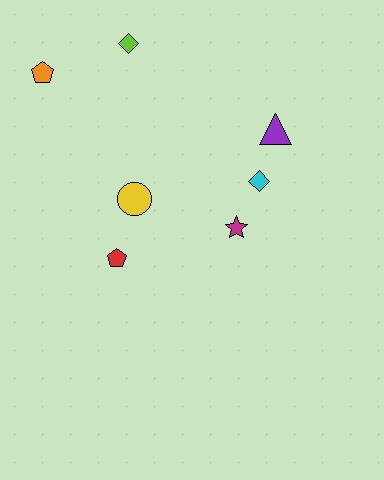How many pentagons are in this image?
There are 2 pentagons.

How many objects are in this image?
There are 7 objects.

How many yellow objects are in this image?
There is 1 yellow object.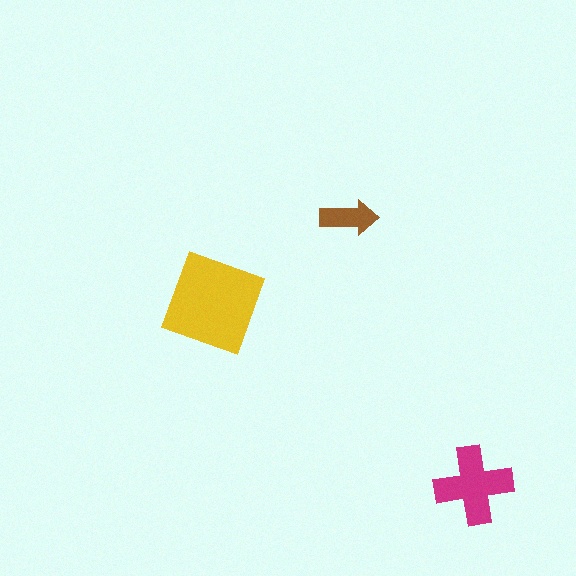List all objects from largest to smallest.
The yellow diamond, the magenta cross, the brown arrow.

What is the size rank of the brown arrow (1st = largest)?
3rd.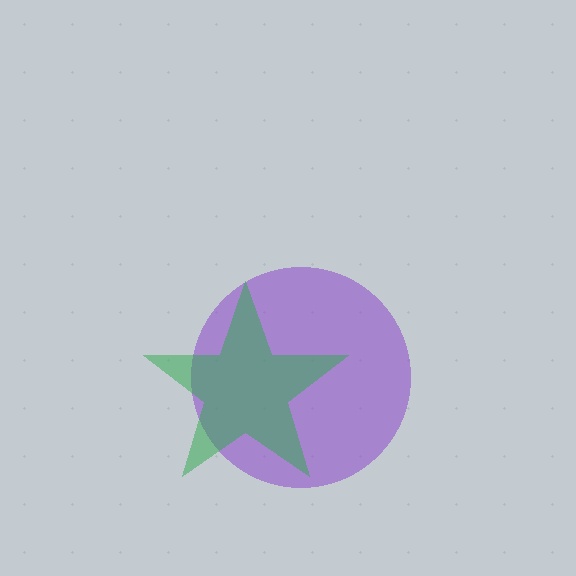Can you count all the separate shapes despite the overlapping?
Yes, there are 2 separate shapes.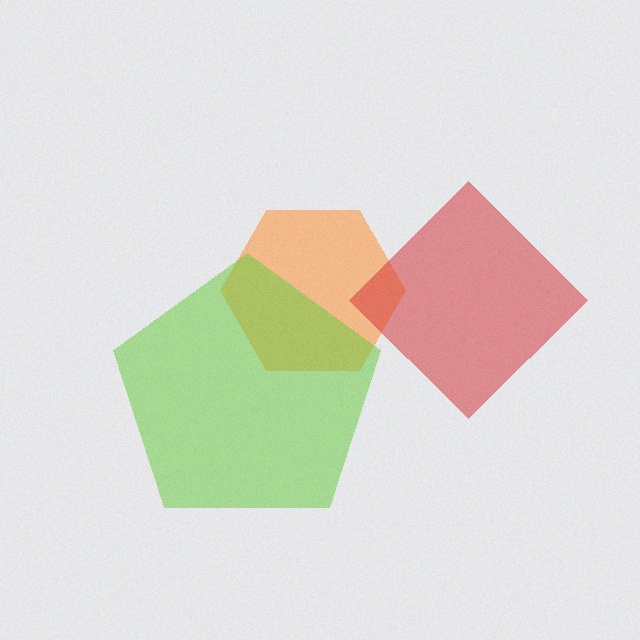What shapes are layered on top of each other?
The layered shapes are: an orange hexagon, a red diamond, a lime pentagon.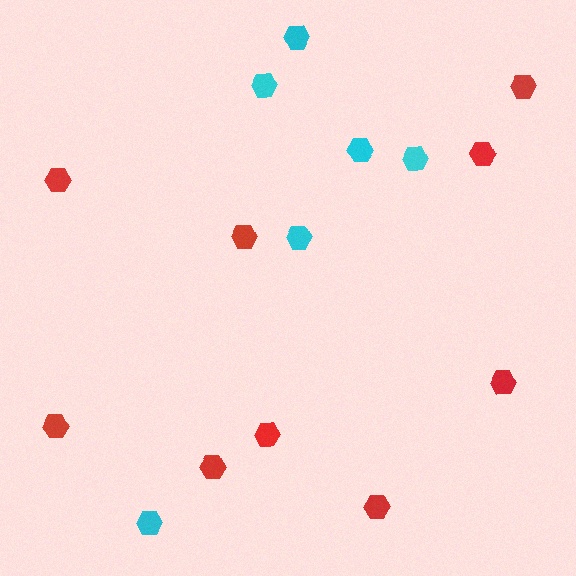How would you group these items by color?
There are 2 groups: one group of red hexagons (9) and one group of cyan hexagons (6).